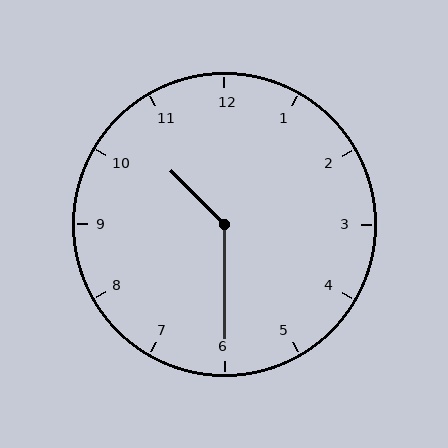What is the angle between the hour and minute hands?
Approximately 135 degrees.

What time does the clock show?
10:30.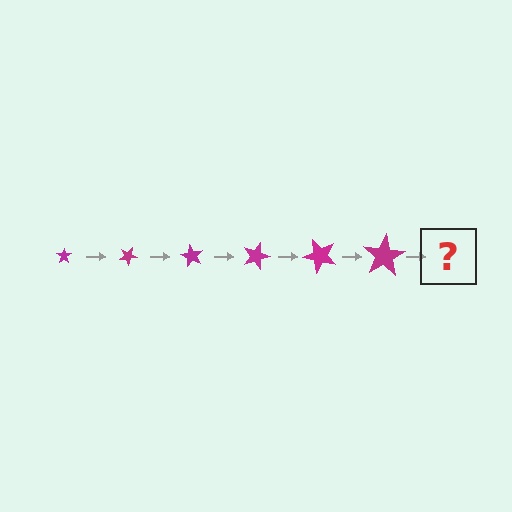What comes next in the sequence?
The next element should be a star, larger than the previous one and rotated 180 degrees from the start.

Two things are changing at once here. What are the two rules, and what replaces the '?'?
The two rules are that the star grows larger each step and it rotates 30 degrees each step. The '?' should be a star, larger than the previous one and rotated 180 degrees from the start.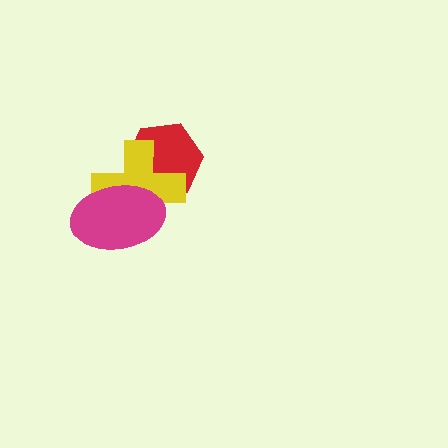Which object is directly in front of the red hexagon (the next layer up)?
The yellow cross is directly in front of the red hexagon.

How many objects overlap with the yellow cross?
2 objects overlap with the yellow cross.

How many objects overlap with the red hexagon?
2 objects overlap with the red hexagon.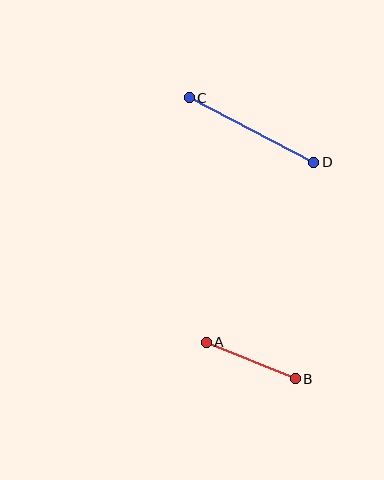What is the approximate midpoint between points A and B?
The midpoint is at approximately (251, 361) pixels.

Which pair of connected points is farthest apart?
Points C and D are farthest apart.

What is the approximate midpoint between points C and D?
The midpoint is at approximately (251, 130) pixels.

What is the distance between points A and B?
The distance is approximately 96 pixels.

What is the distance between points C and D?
The distance is approximately 140 pixels.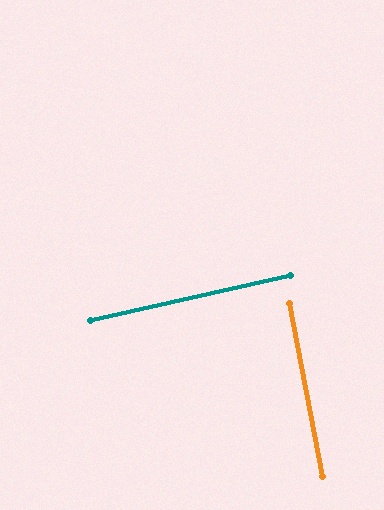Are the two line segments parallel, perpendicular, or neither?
Perpendicular — they meet at approximately 88°.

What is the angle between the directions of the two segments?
Approximately 88 degrees.